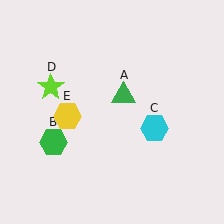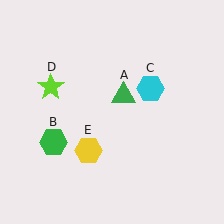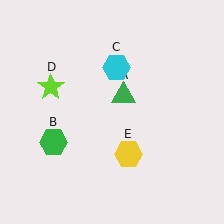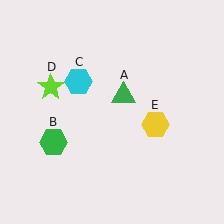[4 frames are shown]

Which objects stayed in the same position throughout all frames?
Green triangle (object A) and green hexagon (object B) and lime star (object D) remained stationary.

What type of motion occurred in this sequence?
The cyan hexagon (object C), yellow hexagon (object E) rotated counterclockwise around the center of the scene.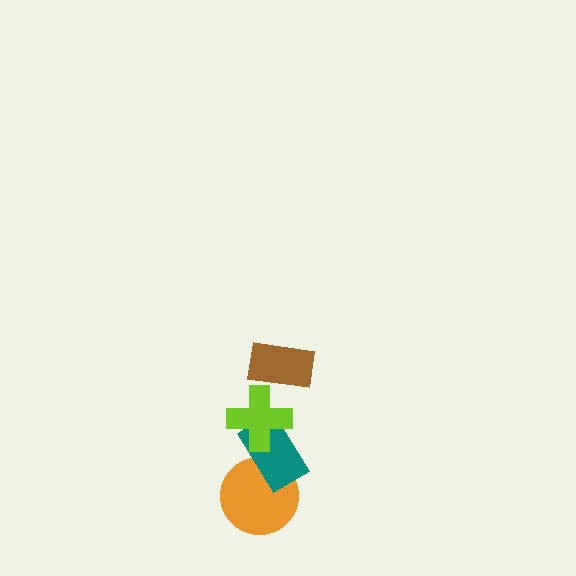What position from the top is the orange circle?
The orange circle is 4th from the top.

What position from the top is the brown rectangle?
The brown rectangle is 1st from the top.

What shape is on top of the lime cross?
The brown rectangle is on top of the lime cross.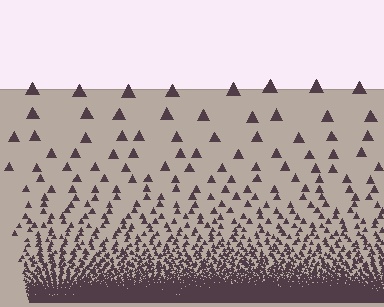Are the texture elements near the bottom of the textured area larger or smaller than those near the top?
Smaller. The gradient is inverted — elements near the bottom are smaller and denser.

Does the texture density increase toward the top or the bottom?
Density increases toward the bottom.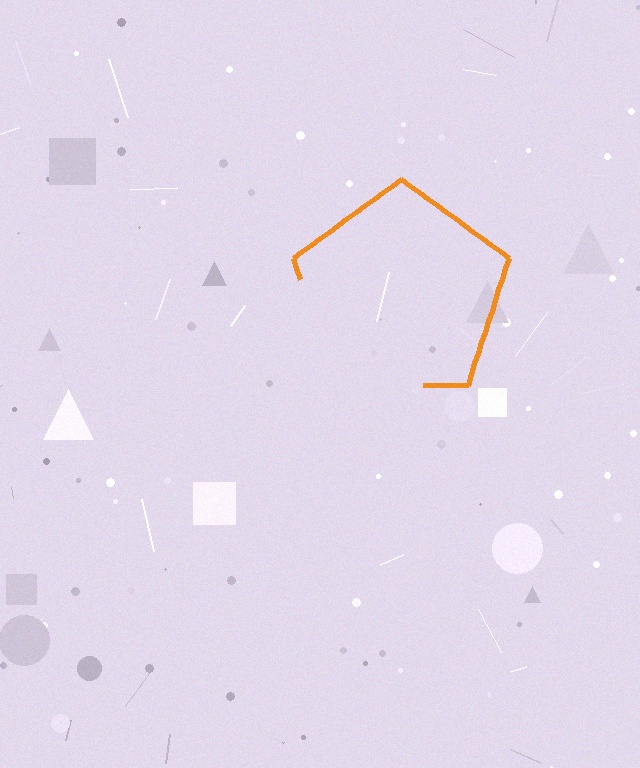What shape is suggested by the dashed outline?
The dashed outline suggests a pentagon.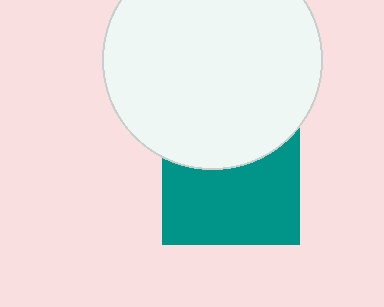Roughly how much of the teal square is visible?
About half of it is visible (roughly 62%).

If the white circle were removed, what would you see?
You would see the complete teal square.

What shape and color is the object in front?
The object in front is a white circle.